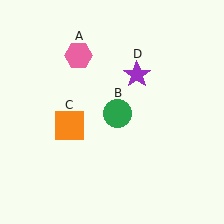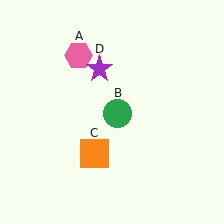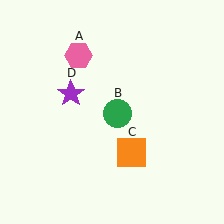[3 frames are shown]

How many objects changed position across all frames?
2 objects changed position: orange square (object C), purple star (object D).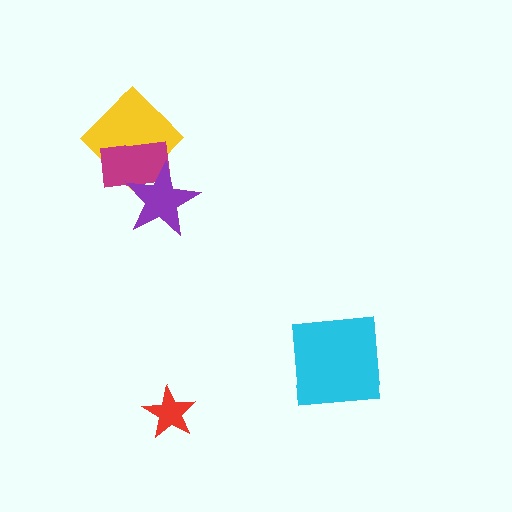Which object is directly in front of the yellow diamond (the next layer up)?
The magenta rectangle is directly in front of the yellow diamond.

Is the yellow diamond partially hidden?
Yes, it is partially covered by another shape.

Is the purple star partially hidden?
No, no other shape covers it.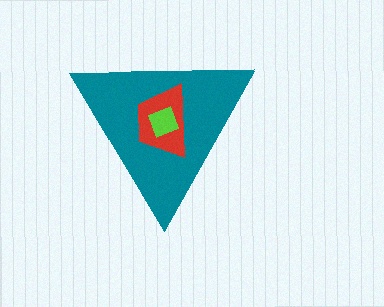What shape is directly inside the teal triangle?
The red trapezoid.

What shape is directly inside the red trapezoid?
The lime square.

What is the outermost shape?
The teal triangle.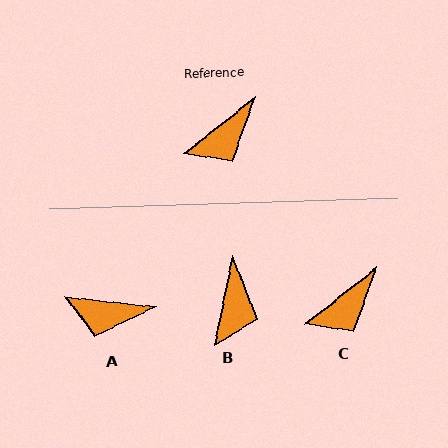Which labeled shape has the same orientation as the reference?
C.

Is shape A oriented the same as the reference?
No, it is off by about 45 degrees.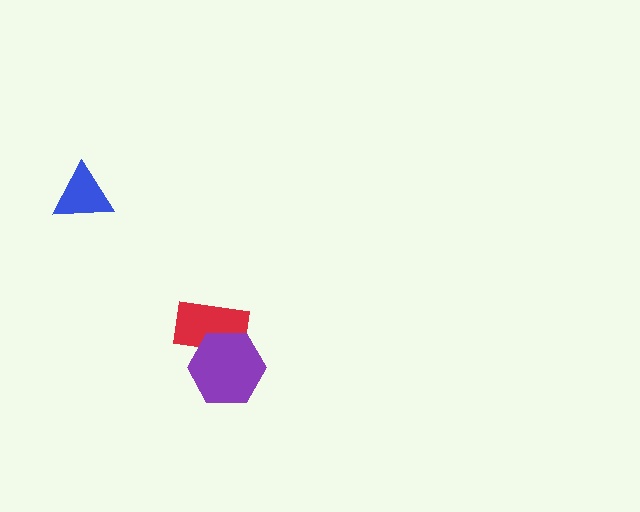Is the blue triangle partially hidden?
No, no other shape covers it.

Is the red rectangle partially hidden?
Yes, it is partially covered by another shape.